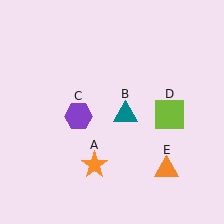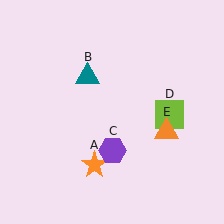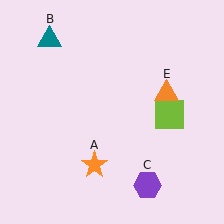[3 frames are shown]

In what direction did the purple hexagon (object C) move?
The purple hexagon (object C) moved down and to the right.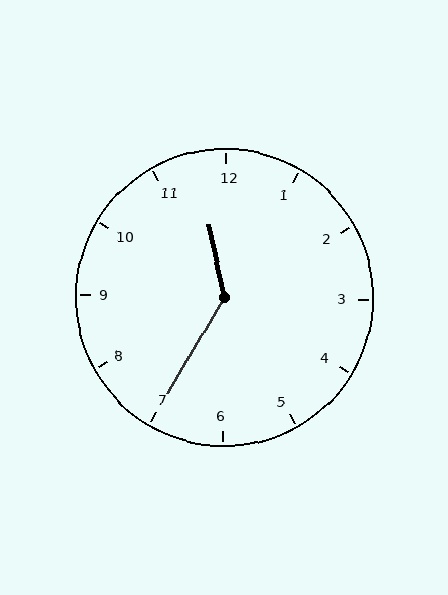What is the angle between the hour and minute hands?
Approximately 138 degrees.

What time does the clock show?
11:35.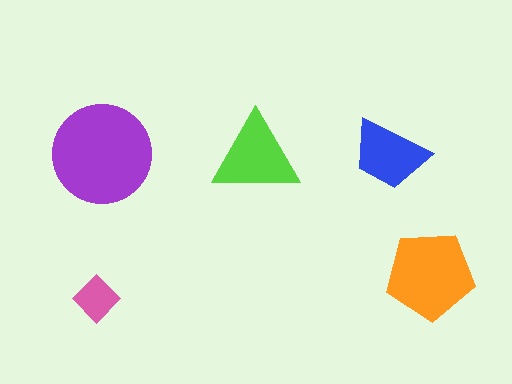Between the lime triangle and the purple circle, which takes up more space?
The purple circle.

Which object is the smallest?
The pink diamond.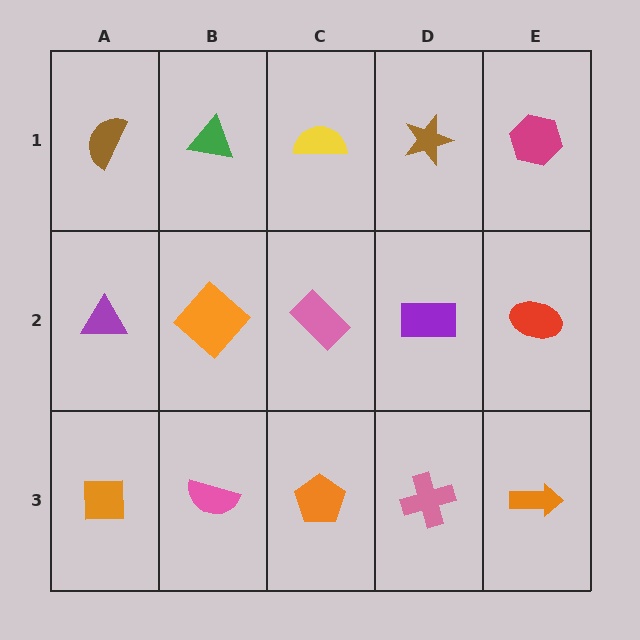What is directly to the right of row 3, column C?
A pink cross.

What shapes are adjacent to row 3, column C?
A pink rectangle (row 2, column C), a pink semicircle (row 3, column B), a pink cross (row 3, column D).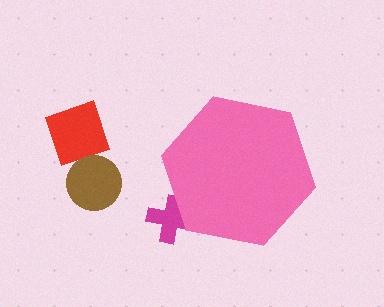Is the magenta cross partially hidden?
Yes, the magenta cross is partially hidden behind the pink hexagon.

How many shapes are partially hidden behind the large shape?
1 shape is partially hidden.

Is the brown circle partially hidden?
No, the brown circle is fully visible.